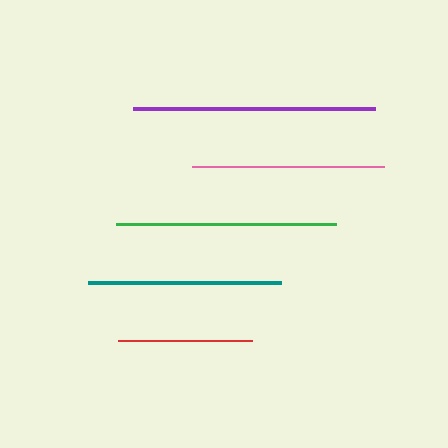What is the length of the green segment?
The green segment is approximately 220 pixels long.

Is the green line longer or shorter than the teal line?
The green line is longer than the teal line.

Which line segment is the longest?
The purple line is the longest at approximately 242 pixels.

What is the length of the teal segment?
The teal segment is approximately 193 pixels long.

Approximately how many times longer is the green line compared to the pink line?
The green line is approximately 1.1 times the length of the pink line.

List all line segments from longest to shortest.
From longest to shortest: purple, green, teal, pink, red.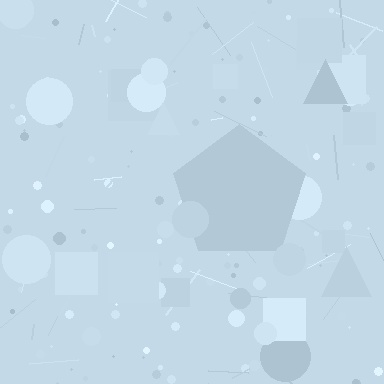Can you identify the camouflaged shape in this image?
The camouflaged shape is a pentagon.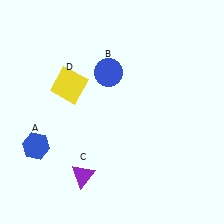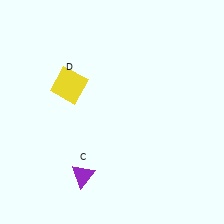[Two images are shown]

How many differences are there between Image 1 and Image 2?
There are 2 differences between the two images.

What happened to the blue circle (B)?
The blue circle (B) was removed in Image 2. It was in the top-left area of Image 1.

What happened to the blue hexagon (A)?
The blue hexagon (A) was removed in Image 2. It was in the bottom-left area of Image 1.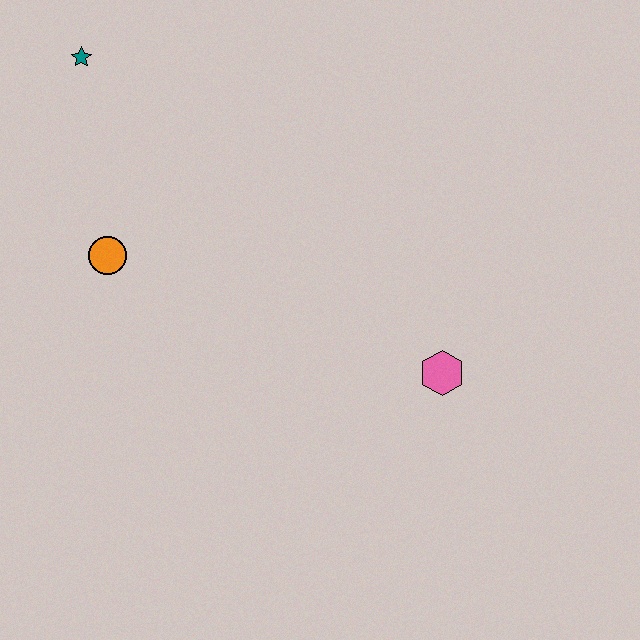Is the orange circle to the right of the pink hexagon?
No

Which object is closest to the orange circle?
The teal star is closest to the orange circle.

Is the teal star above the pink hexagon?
Yes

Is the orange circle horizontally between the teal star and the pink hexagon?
Yes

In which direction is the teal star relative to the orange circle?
The teal star is above the orange circle.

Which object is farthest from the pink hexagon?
The teal star is farthest from the pink hexagon.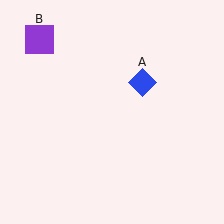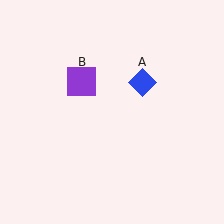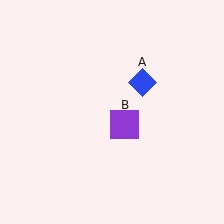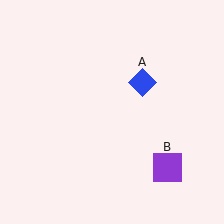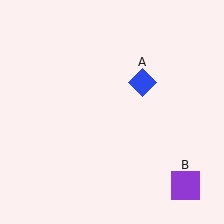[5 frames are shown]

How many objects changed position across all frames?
1 object changed position: purple square (object B).